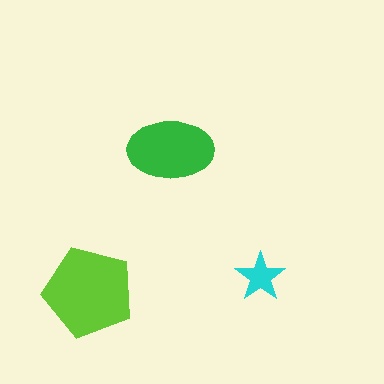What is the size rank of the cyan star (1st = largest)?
3rd.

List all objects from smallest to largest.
The cyan star, the green ellipse, the lime pentagon.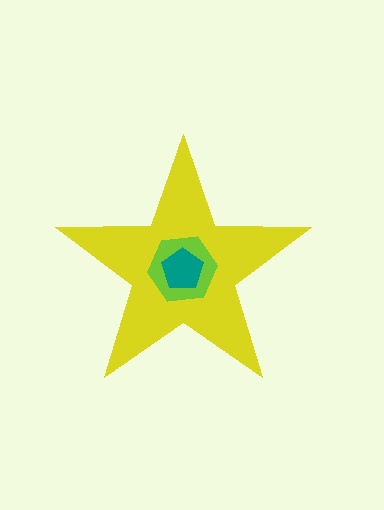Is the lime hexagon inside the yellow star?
Yes.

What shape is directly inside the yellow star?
The lime hexagon.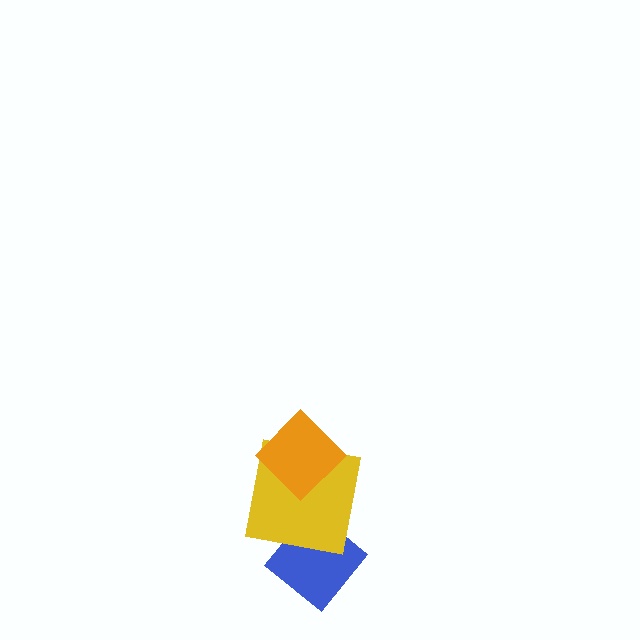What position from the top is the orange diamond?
The orange diamond is 1st from the top.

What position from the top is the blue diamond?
The blue diamond is 3rd from the top.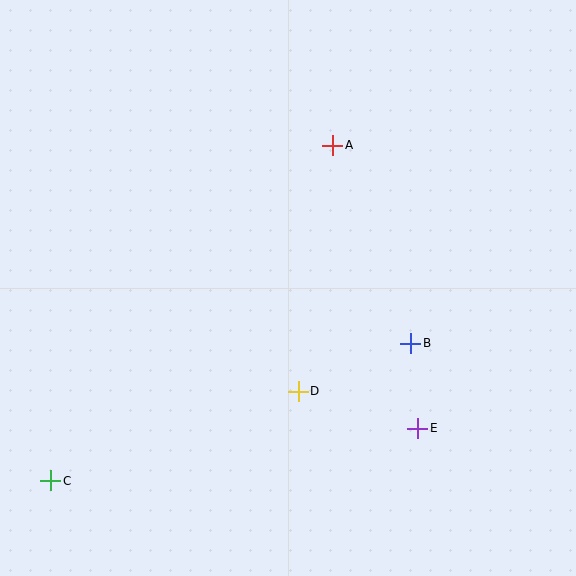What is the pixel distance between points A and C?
The distance between A and C is 438 pixels.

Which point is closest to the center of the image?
Point D at (298, 391) is closest to the center.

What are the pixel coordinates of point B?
Point B is at (411, 343).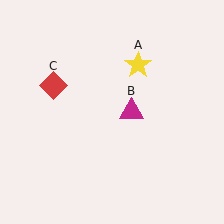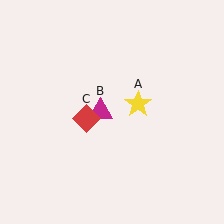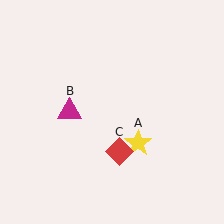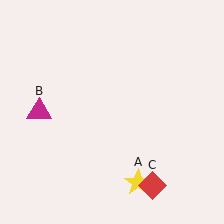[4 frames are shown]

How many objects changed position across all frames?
3 objects changed position: yellow star (object A), magenta triangle (object B), red diamond (object C).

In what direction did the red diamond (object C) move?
The red diamond (object C) moved down and to the right.